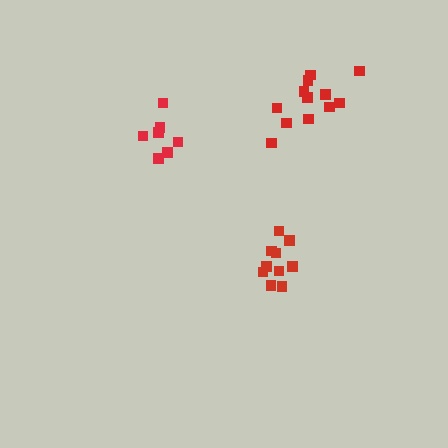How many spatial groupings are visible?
There are 3 spatial groupings.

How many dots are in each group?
Group 1: 7 dots, Group 2: 10 dots, Group 3: 12 dots (29 total).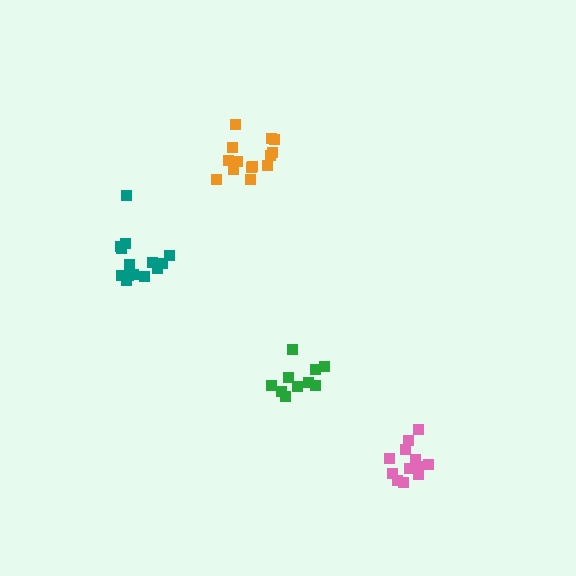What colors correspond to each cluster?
The clusters are colored: orange, teal, green, pink.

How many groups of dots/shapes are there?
There are 4 groups.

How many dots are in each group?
Group 1: 14 dots, Group 2: 14 dots, Group 3: 10 dots, Group 4: 12 dots (50 total).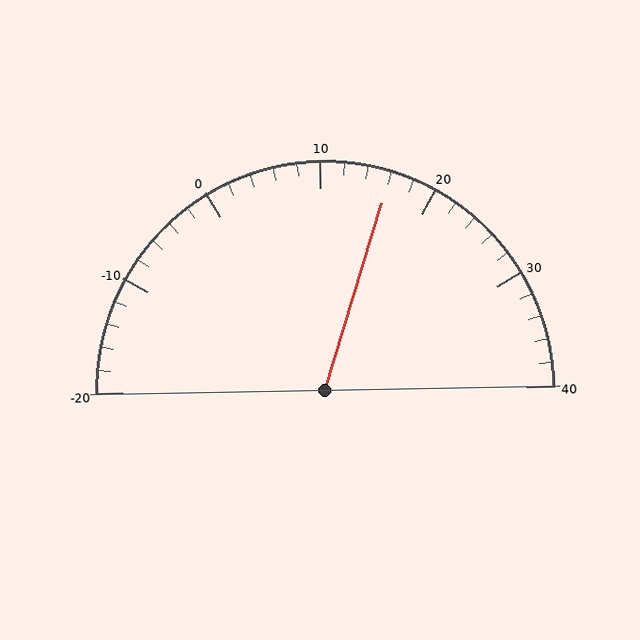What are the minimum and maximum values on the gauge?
The gauge ranges from -20 to 40.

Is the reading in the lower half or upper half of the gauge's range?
The reading is in the upper half of the range (-20 to 40).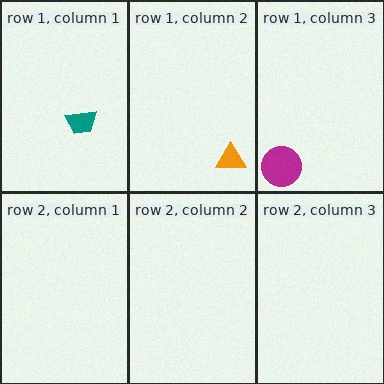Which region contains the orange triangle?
The row 1, column 2 region.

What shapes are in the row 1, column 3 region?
The magenta circle.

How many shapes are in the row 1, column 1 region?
1.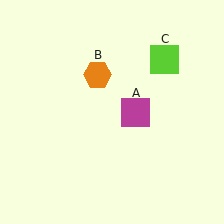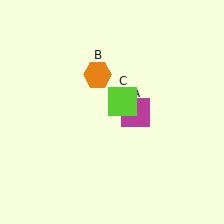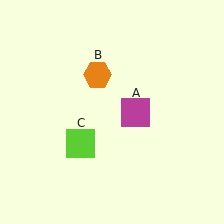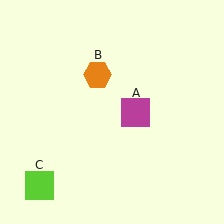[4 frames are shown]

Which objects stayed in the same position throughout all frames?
Magenta square (object A) and orange hexagon (object B) remained stationary.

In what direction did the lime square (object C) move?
The lime square (object C) moved down and to the left.